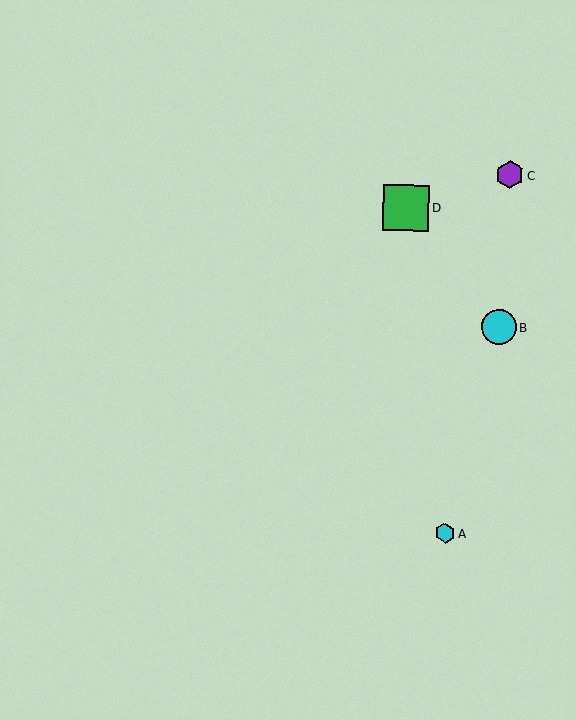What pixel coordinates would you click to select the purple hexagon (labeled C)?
Click at (510, 175) to select the purple hexagon C.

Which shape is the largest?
The green square (labeled D) is the largest.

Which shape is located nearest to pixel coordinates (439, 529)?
The cyan hexagon (labeled A) at (445, 533) is nearest to that location.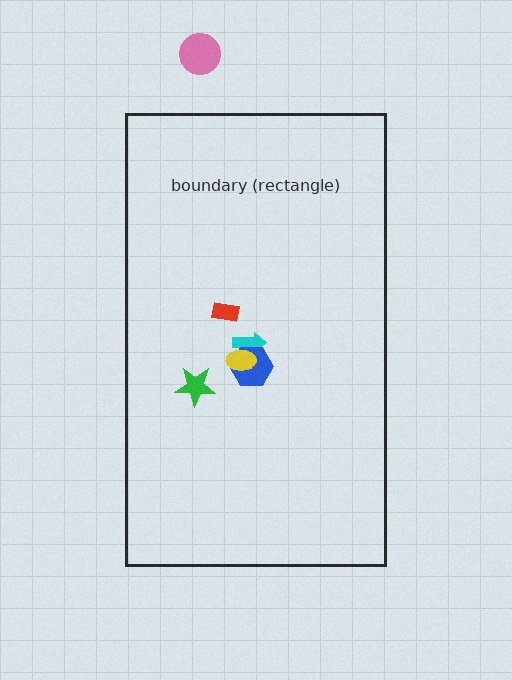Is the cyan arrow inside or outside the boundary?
Inside.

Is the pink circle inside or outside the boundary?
Outside.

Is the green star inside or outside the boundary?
Inside.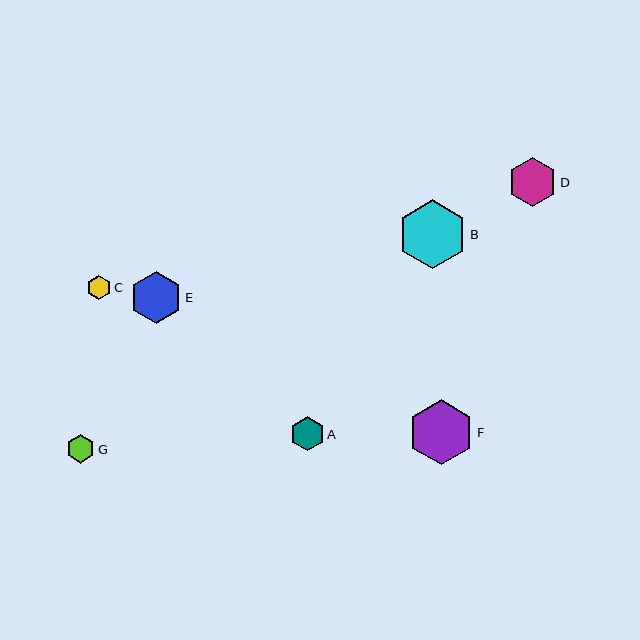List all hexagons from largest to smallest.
From largest to smallest: B, F, E, D, A, G, C.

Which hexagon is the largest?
Hexagon B is the largest with a size of approximately 69 pixels.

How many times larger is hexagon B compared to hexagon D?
Hexagon B is approximately 1.4 times the size of hexagon D.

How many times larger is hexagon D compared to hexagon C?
Hexagon D is approximately 2.0 times the size of hexagon C.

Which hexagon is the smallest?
Hexagon C is the smallest with a size of approximately 24 pixels.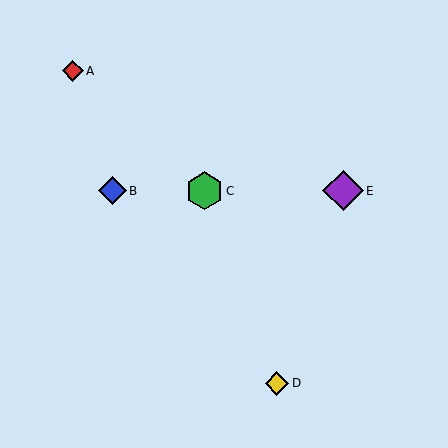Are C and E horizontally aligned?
Yes, both are at y≈191.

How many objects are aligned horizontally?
3 objects (B, C, E) are aligned horizontally.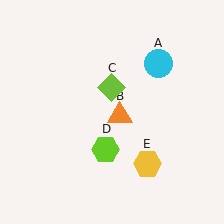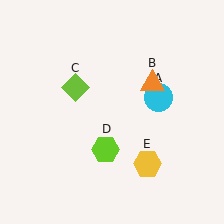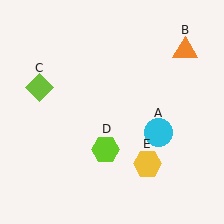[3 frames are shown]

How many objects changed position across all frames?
3 objects changed position: cyan circle (object A), orange triangle (object B), lime diamond (object C).